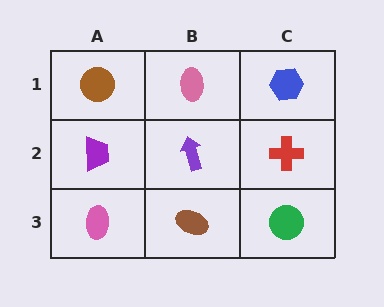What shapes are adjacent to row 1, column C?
A red cross (row 2, column C), a pink ellipse (row 1, column B).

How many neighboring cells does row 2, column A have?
3.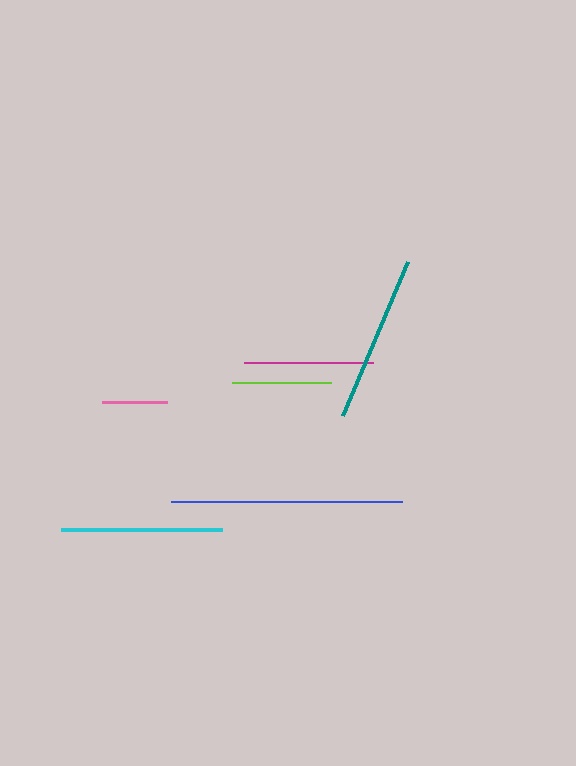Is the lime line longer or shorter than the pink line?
The lime line is longer than the pink line.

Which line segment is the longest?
The blue line is the longest at approximately 231 pixels.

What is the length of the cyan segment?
The cyan segment is approximately 161 pixels long.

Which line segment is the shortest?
The pink line is the shortest at approximately 65 pixels.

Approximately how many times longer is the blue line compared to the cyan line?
The blue line is approximately 1.4 times the length of the cyan line.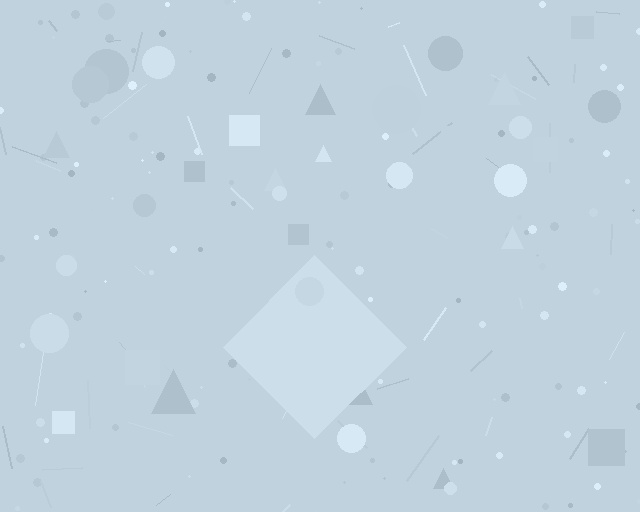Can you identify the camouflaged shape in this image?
The camouflaged shape is a diamond.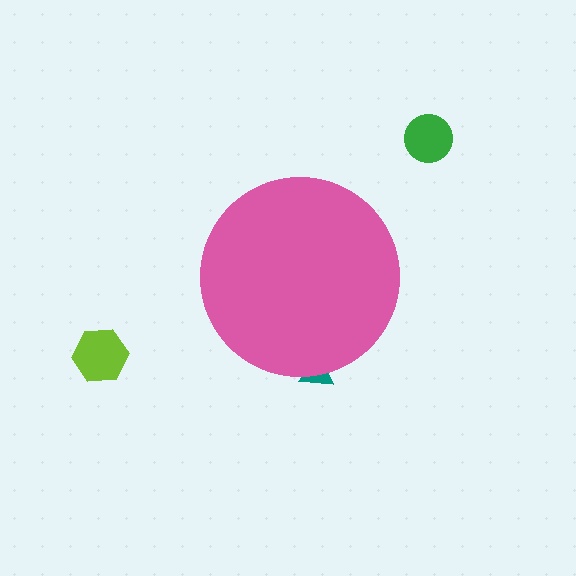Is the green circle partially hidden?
No, the green circle is fully visible.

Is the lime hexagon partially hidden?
No, the lime hexagon is fully visible.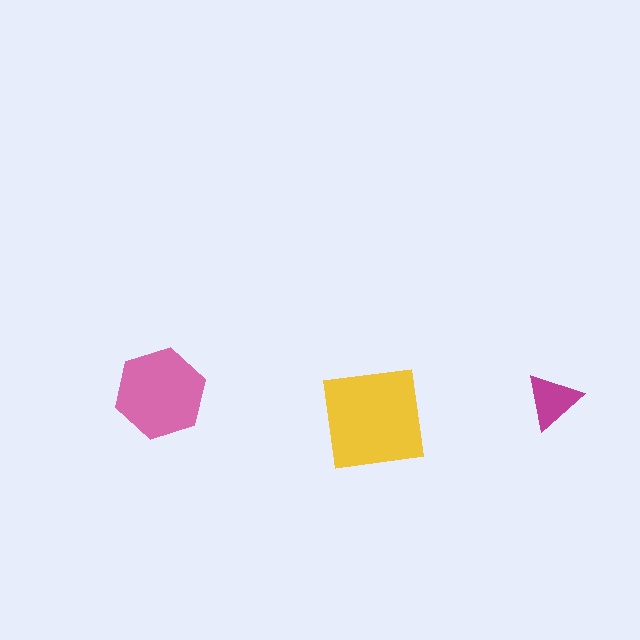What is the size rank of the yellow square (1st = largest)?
1st.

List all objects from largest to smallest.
The yellow square, the pink hexagon, the magenta triangle.